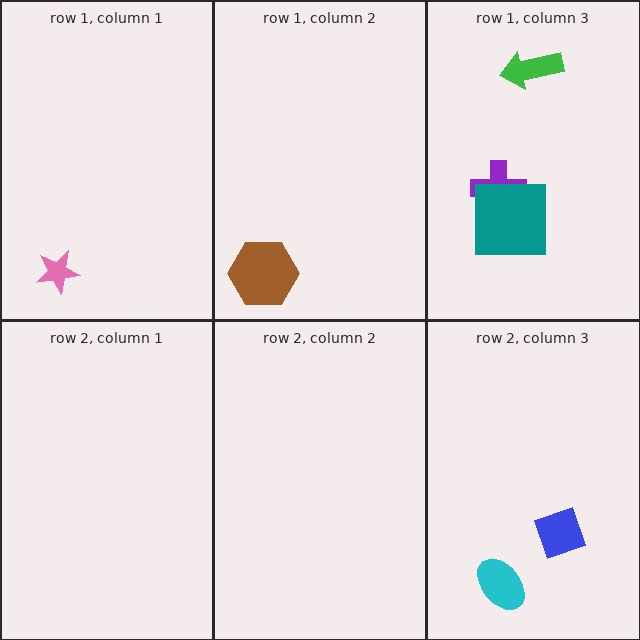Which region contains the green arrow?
The row 1, column 3 region.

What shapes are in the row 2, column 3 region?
The blue diamond, the cyan ellipse.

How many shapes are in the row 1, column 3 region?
3.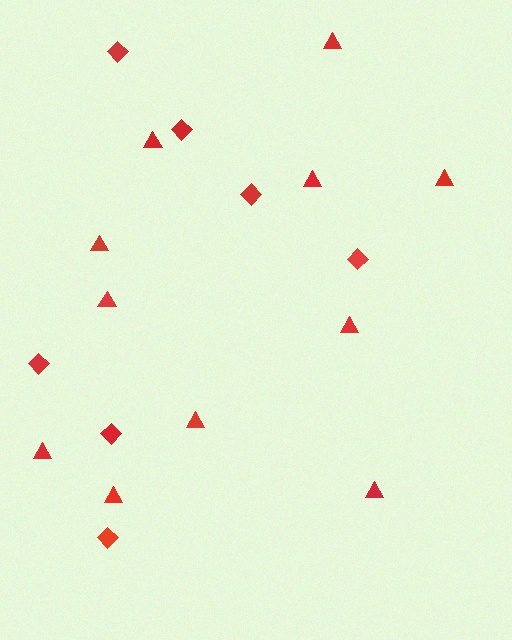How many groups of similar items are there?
There are 2 groups: one group of diamonds (7) and one group of triangles (11).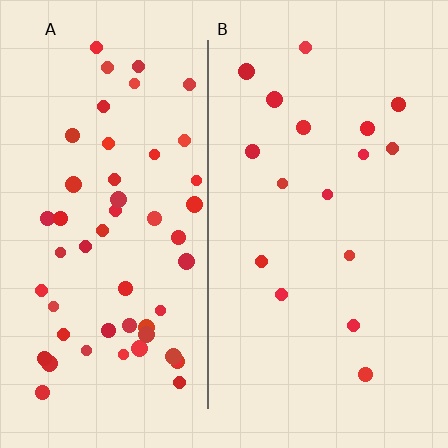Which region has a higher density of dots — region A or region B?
A (the left).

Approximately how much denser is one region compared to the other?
Approximately 3.2× — region A over region B.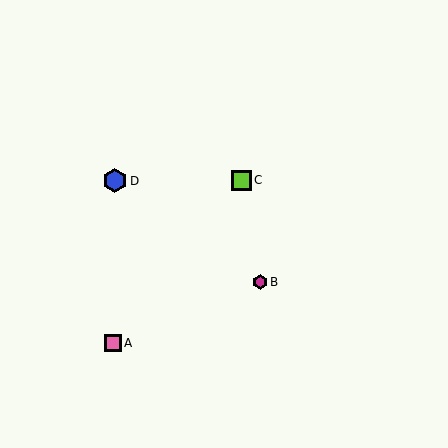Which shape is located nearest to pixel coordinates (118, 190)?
The blue hexagon (labeled D) at (115, 181) is nearest to that location.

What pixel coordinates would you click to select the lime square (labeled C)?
Click at (242, 180) to select the lime square C.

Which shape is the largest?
The blue hexagon (labeled D) is the largest.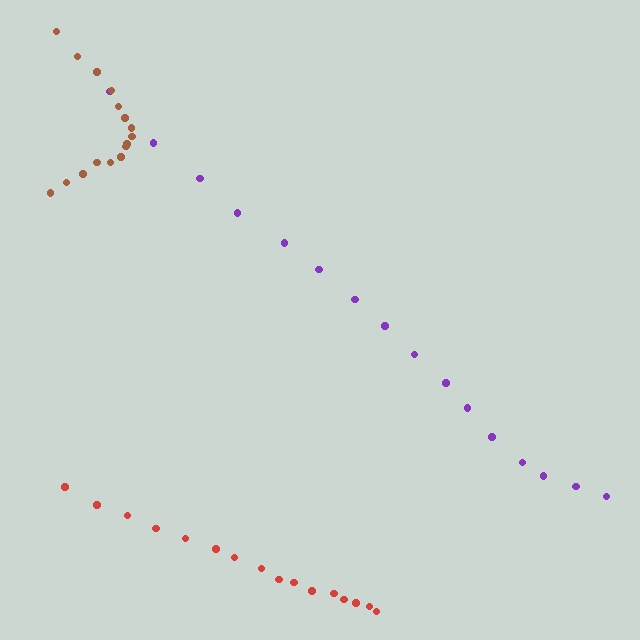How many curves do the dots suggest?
There are 3 distinct paths.